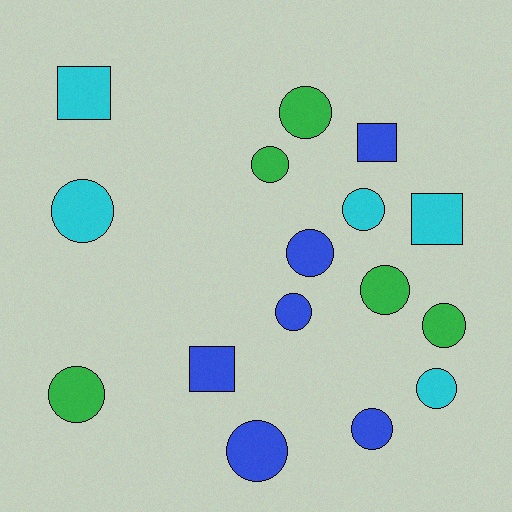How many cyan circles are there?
There are 3 cyan circles.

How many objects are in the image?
There are 16 objects.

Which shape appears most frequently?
Circle, with 12 objects.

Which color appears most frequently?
Blue, with 6 objects.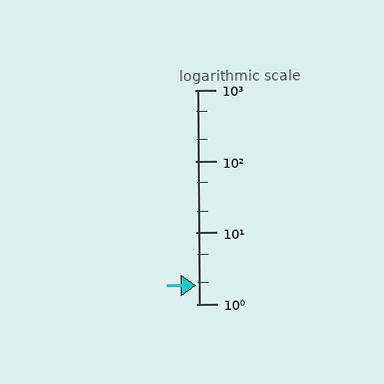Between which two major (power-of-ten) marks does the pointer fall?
The pointer is between 1 and 10.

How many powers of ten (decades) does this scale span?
The scale spans 3 decades, from 1 to 1000.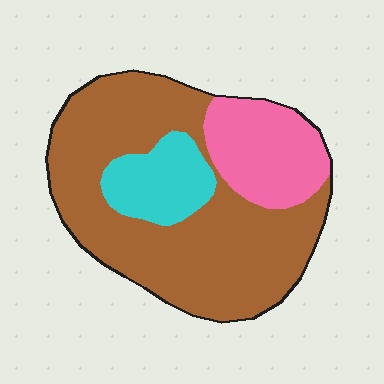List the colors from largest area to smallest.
From largest to smallest: brown, pink, cyan.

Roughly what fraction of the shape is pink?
Pink takes up between a sixth and a third of the shape.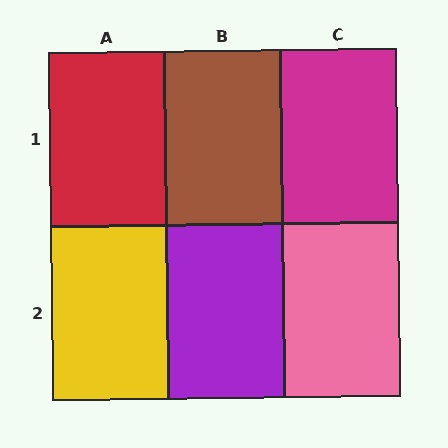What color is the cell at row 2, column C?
Pink.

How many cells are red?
1 cell is red.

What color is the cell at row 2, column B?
Purple.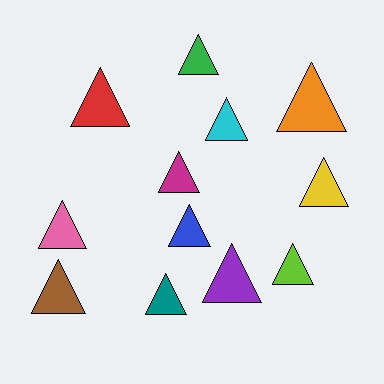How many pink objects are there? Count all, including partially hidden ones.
There is 1 pink object.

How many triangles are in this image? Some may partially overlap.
There are 12 triangles.